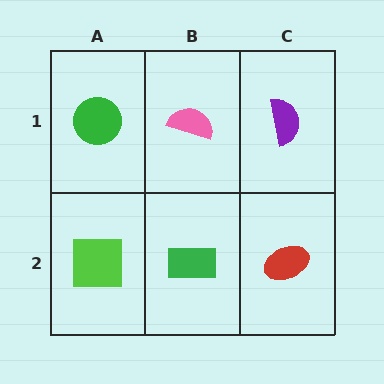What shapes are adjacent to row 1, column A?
A lime square (row 2, column A), a pink semicircle (row 1, column B).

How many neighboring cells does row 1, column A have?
2.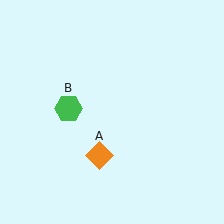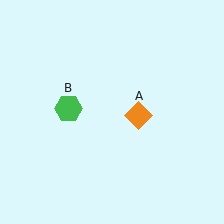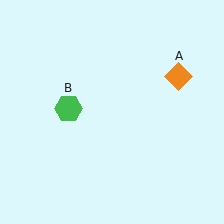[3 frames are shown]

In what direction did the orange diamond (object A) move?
The orange diamond (object A) moved up and to the right.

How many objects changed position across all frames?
1 object changed position: orange diamond (object A).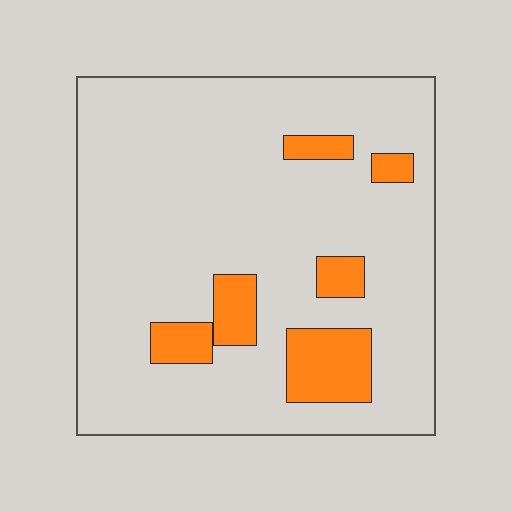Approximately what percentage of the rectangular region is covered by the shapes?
Approximately 15%.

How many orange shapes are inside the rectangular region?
6.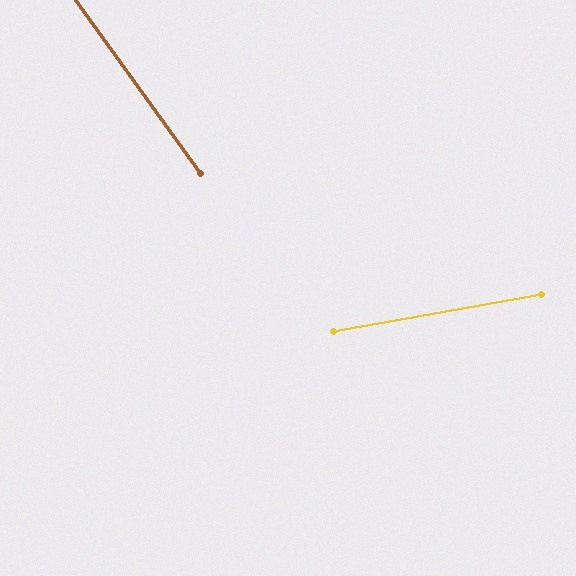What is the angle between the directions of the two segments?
Approximately 64 degrees.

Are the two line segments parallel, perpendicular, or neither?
Neither parallel nor perpendicular — they differ by about 64°.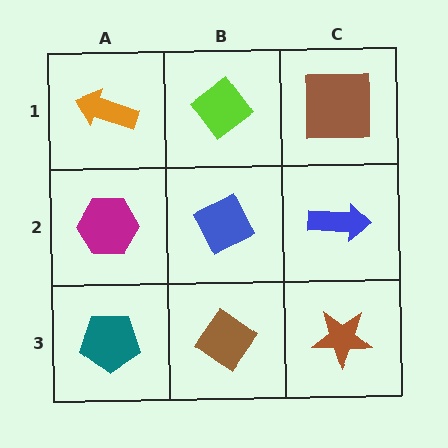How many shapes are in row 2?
3 shapes.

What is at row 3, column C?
A brown star.